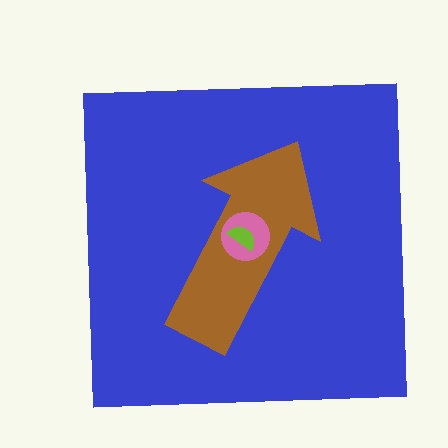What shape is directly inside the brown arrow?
The pink circle.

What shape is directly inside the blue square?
The brown arrow.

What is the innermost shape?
The lime semicircle.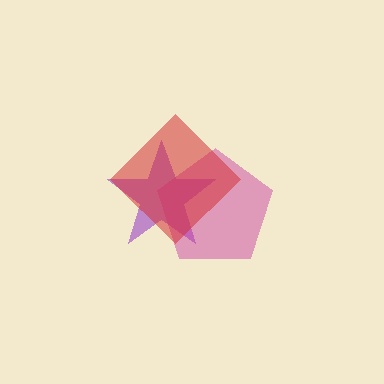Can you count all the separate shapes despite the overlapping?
Yes, there are 3 separate shapes.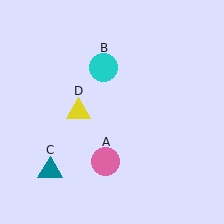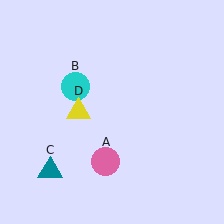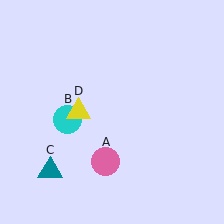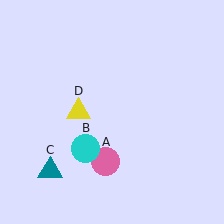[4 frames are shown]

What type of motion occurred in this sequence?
The cyan circle (object B) rotated counterclockwise around the center of the scene.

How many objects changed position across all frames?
1 object changed position: cyan circle (object B).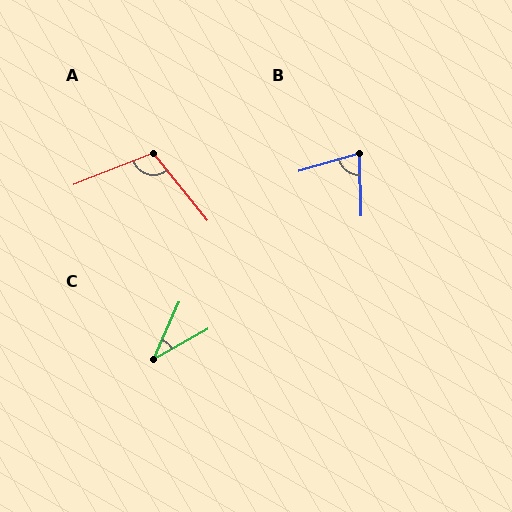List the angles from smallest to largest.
C (37°), B (75°), A (107°).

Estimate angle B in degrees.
Approximately 75 degrees.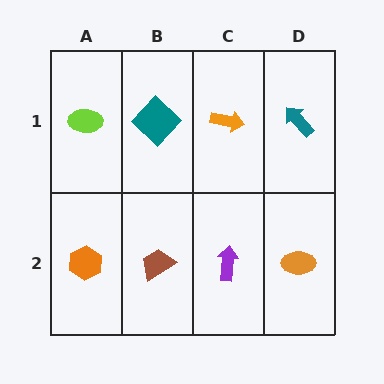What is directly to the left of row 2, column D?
A purple arrow.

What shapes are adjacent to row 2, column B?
A teal diamond (row 1, column B), an orange hexagon (row 2, column A), a purple arrow (row 2, column C).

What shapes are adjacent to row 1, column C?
A purple arrow (row 2, column C), a teal diamond (row 1, column B), a teal arrow (row 1, column D).